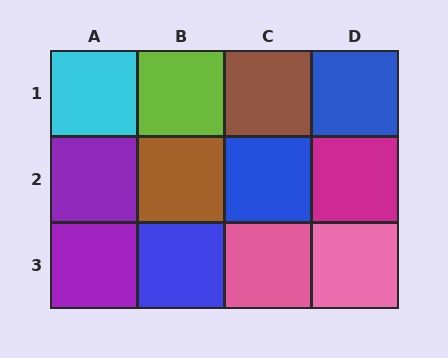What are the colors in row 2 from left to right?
Purple, brown, blue, magenta.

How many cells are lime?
1 cell is lime.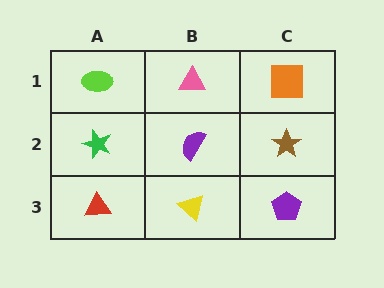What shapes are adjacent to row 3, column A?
A green star (row 2, column A), a yellow triangle (row 3, column B).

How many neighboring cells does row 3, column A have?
2.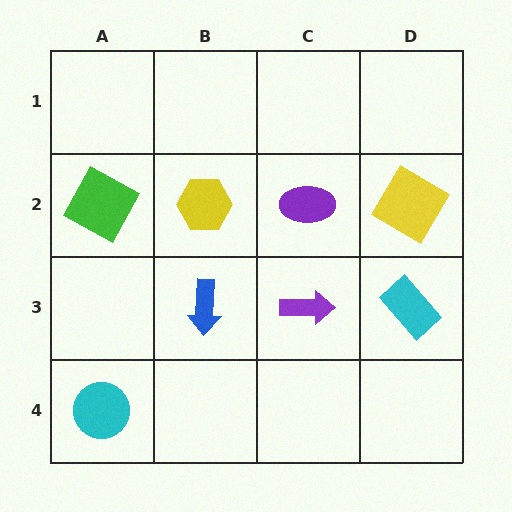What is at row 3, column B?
A blue arrow.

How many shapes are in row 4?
1 shape.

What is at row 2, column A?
A green square.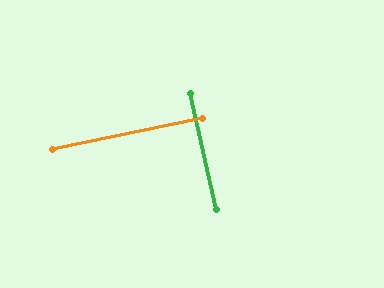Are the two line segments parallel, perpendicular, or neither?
Perpendicular — they meet at approximately 89°.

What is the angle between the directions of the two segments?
Approximately 89 degrees.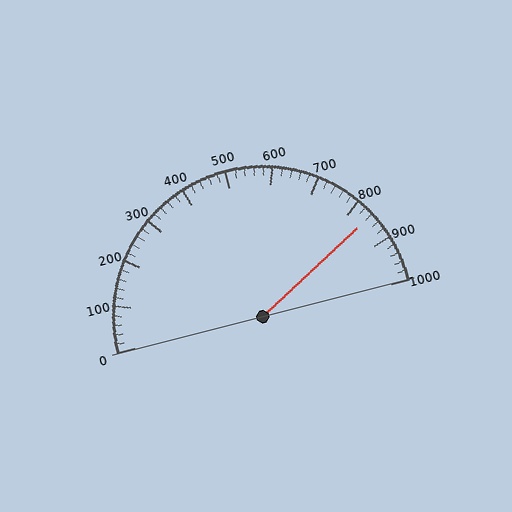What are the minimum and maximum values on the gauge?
The gauge ranges from 0 to 1000.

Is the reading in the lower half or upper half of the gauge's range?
The reading is in the upper half of the range (0 to 1000).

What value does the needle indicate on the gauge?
The needle indicates approximately 840.